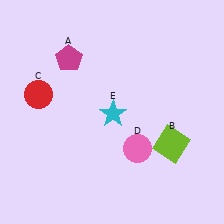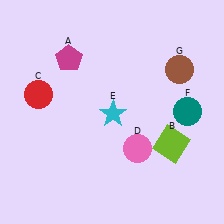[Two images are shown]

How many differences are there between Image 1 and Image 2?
There are 2 differences between the two images.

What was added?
A teal circle (F), a brown circle (G) were added in Image 2.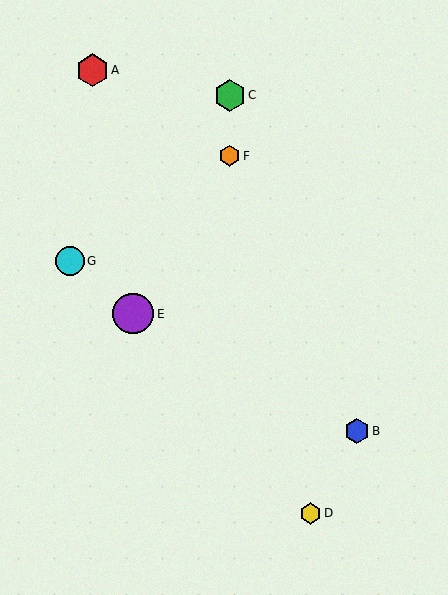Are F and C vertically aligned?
Yes, both are at x≈230.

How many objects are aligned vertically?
2 objects (C, F) are aligned vertically.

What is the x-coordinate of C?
Object C is at x≈230.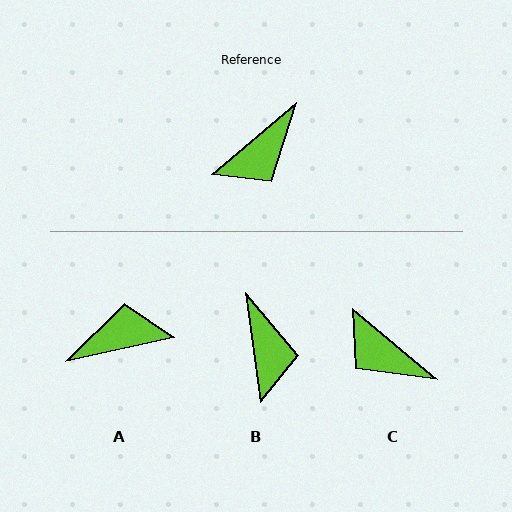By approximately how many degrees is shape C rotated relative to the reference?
Approximately 80 degrees clockwise.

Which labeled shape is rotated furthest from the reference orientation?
A, about 152 degrees away.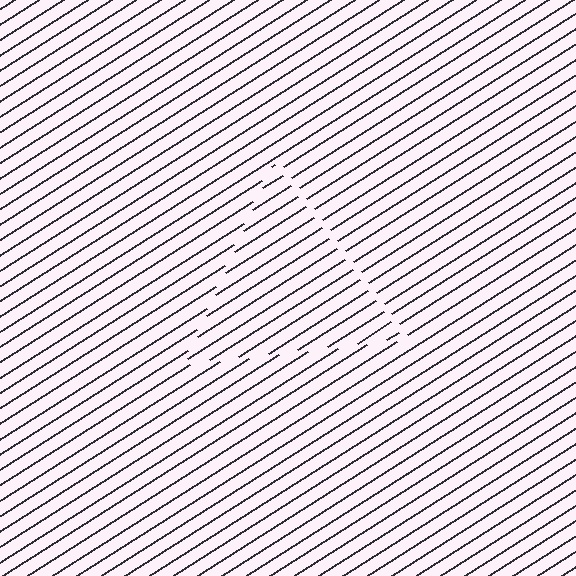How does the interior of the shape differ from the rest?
The interior of the shape contains the same grating, shifted by half a period — the contour is defined by the phase discontinuity where line-ends from the inner and outer gratings abut.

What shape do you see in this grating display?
An illusory triangle. The interior of the shape contains the same grating, shifted by half a period — the contour is defined by the phase discontinuity where line-ends from the inner and outer gratings abut.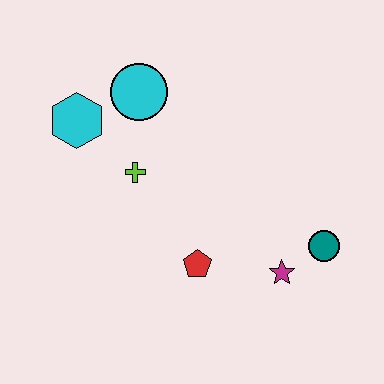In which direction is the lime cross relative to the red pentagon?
The lime cross is above the red pentagon.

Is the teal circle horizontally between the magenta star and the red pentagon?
No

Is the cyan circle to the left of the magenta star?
Yes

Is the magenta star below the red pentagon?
Yes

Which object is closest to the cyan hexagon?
The cyan circle is closest to the cyan hexagon.